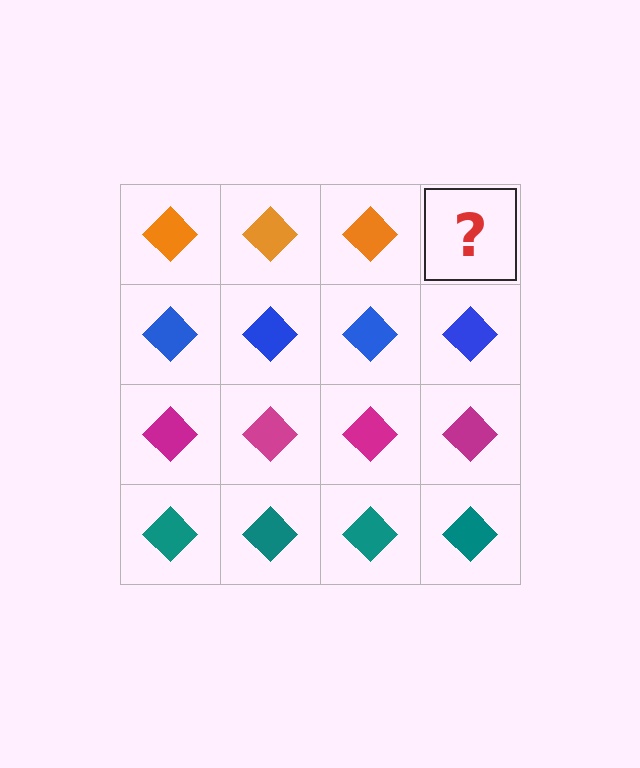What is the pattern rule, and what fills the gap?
The rule is that each row has a consistent color. The gap should be filled with an orange diamond.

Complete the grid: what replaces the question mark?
The question mark should be replaced with an orange diamond.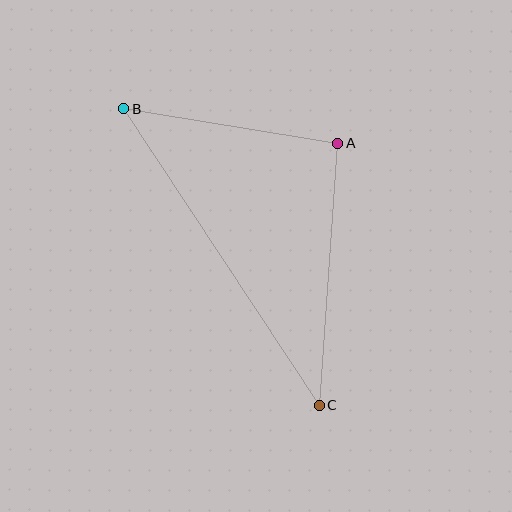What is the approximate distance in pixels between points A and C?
The distance between A and C is approximately 263 pixels.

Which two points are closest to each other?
Points A and B are closest to each other.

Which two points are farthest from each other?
Points B and C are farthest from each other.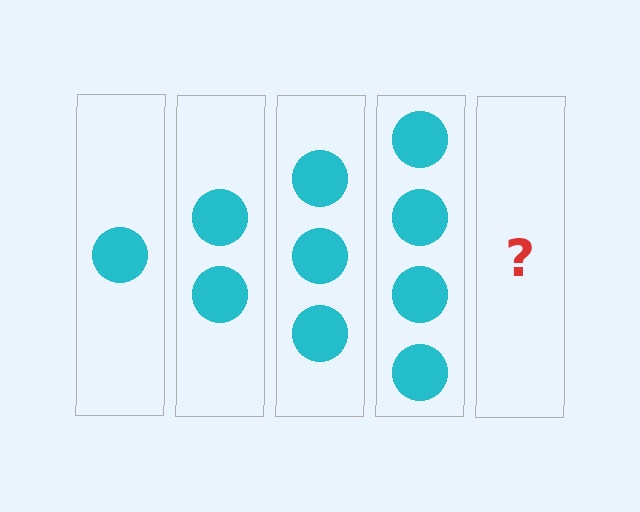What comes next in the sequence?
The next element should be 5 circles.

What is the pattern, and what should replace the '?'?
The pattern is that each step adds one more circle. The '?' should be 5 circles.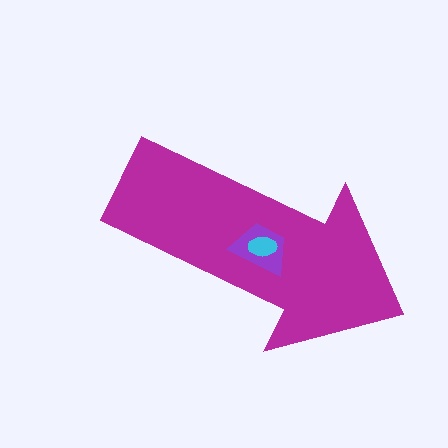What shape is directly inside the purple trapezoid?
The cyan ellipse.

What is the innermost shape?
The cyan ellipse.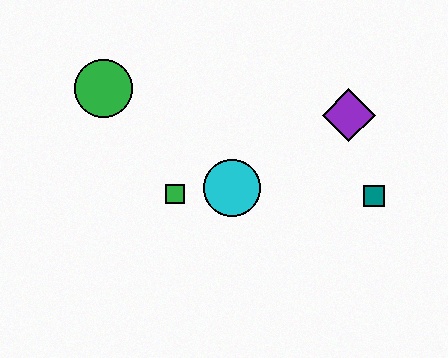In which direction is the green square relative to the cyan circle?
The green square is to the left of the cyan circle.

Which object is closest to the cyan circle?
The green square is closest to the cyan circle.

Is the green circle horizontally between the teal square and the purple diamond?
No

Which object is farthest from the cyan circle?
The green circle is farthest from the cyan circle.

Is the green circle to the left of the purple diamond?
Yes